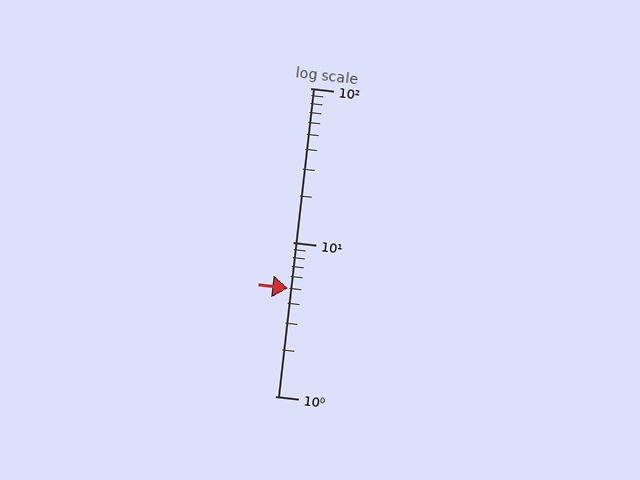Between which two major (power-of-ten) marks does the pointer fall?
The pointer is between 1 and 10.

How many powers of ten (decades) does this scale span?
The scale spans 2 decades, from 1 to 100.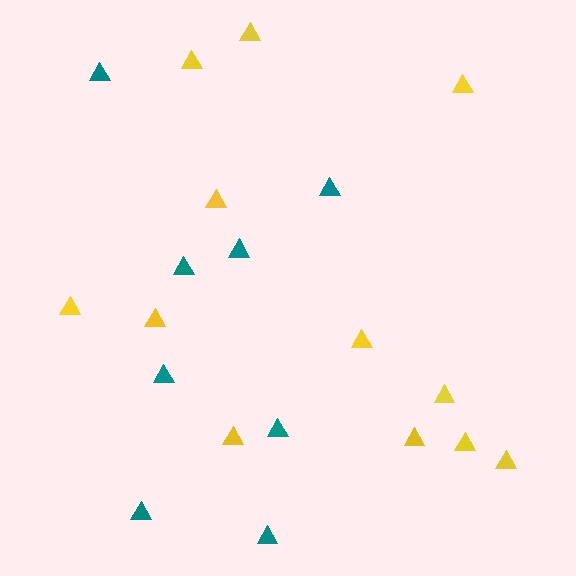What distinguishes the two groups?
There are 2 groups: one group of yellow triangles (12) and one group of teal triangles (8).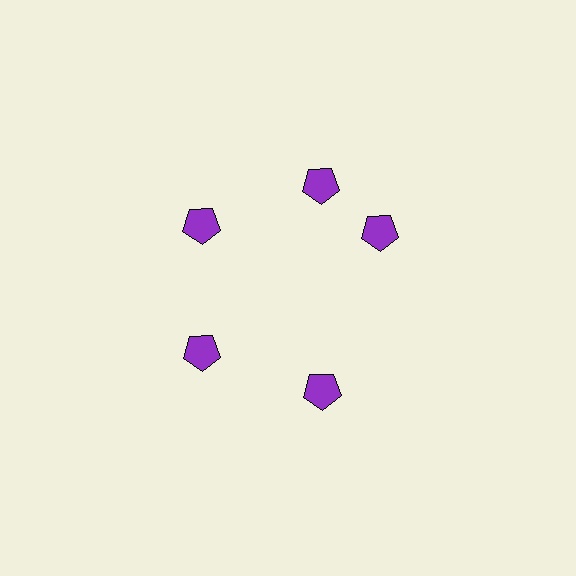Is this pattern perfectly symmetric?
No. The 5 purple pentagons are arranged in a ring, but one element near the 3 o'clock position is rotated out of alignment along the ring, breaking the 5-fold rotational symmetry.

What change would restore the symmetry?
The symmetry would be restored by rotating it back into even spacing with its neighbors so that all 5 pentagons sit at equal angles and equal distance from the center.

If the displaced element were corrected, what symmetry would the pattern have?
It would have 5-fold rotational symmetry — the pattern would map onto itself every 72 degrees.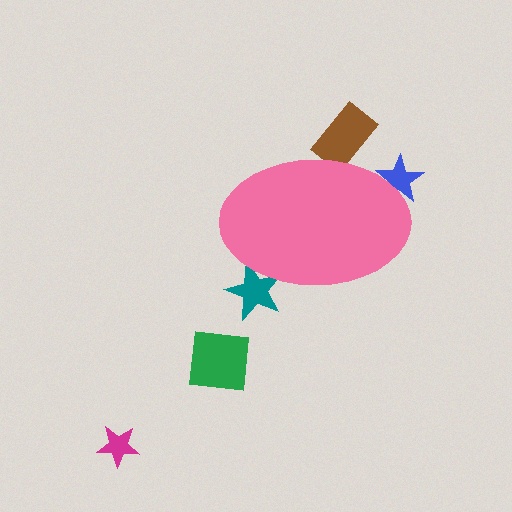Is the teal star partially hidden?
Yes, the teal star is partially hidden behind the pink ellipse.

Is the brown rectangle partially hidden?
Yes, the brown rectangle is partially hidden behind the pink ellipse.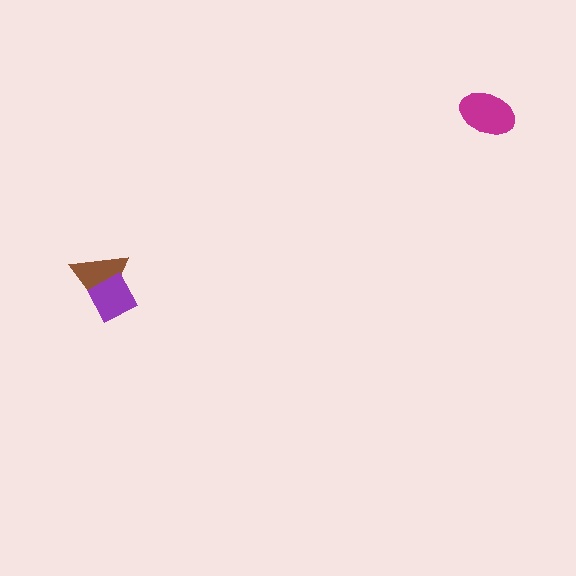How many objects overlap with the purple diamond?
1 object overlaps with the purple diamond.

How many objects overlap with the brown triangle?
1 object overlaps with the brown triangle.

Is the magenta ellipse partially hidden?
No, no other shape covers it.